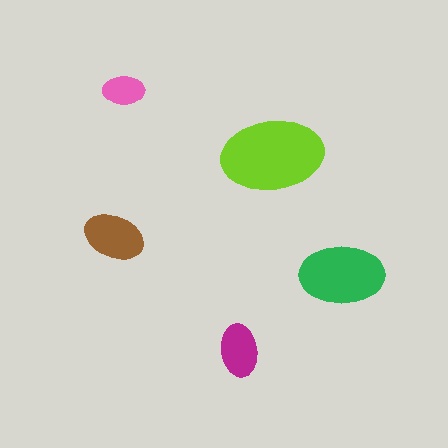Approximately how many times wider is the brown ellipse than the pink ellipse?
About 1.5 times wider.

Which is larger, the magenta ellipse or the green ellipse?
The green one.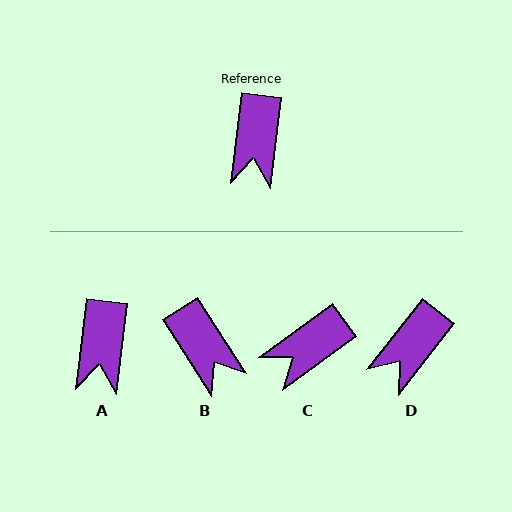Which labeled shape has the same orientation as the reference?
A.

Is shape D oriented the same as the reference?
No, it is off by about 31 degrees.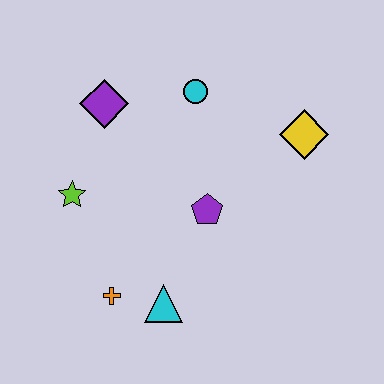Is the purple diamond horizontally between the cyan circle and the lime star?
Yes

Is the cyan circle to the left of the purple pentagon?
Yes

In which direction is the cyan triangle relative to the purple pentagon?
The cyan triangle is below the purple pentagon.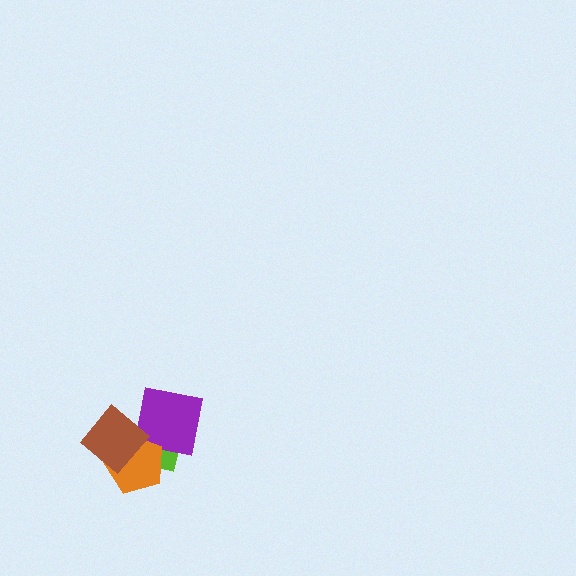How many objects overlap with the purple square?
3 objects overlap with the purple square.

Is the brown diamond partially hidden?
No, no other shape covers it.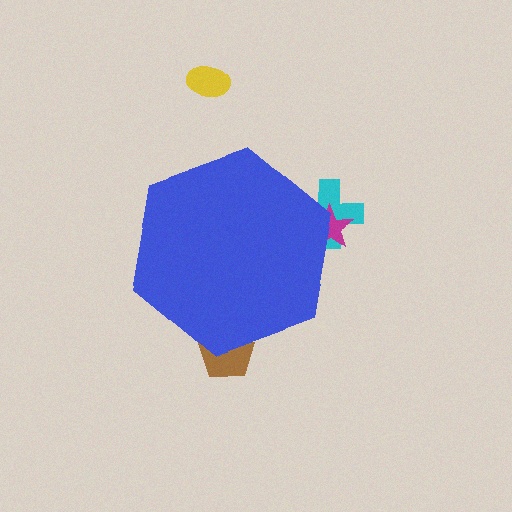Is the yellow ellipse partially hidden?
No, the yellow ellipse is fully visible.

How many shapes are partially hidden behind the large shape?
3 shapes are partially hidden.